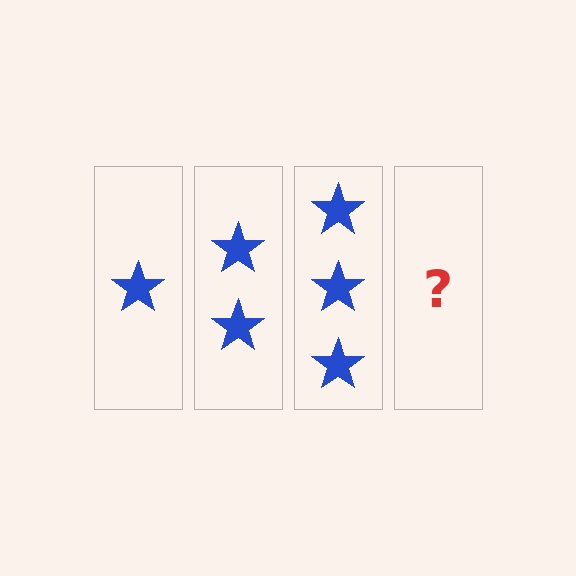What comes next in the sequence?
The next element should be 4 stars.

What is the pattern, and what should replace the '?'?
The pattern is that each step adds one more star. The '?' should be 4 stars.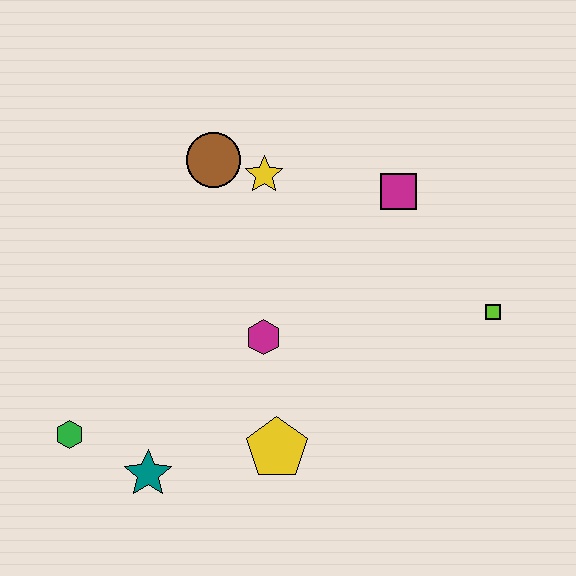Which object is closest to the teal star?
The green hexagon is closest to the teal star.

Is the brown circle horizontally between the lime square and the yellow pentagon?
No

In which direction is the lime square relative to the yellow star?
The lime square is to the right of the yellow star.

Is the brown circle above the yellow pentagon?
Yes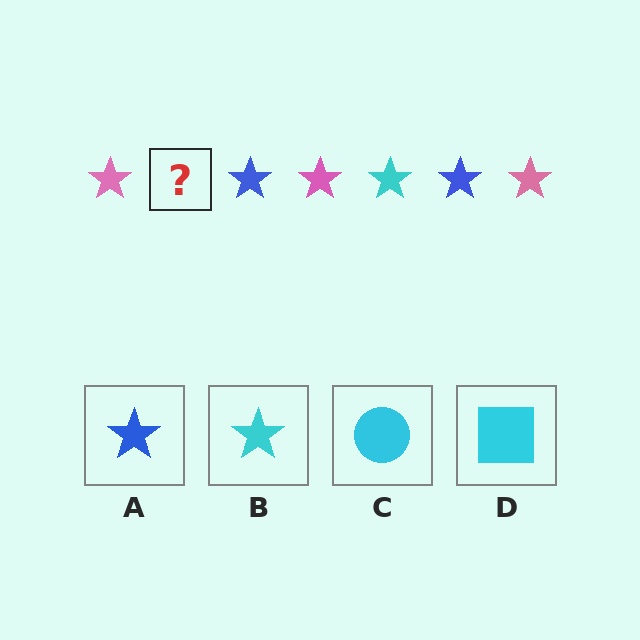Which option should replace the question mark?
Option B.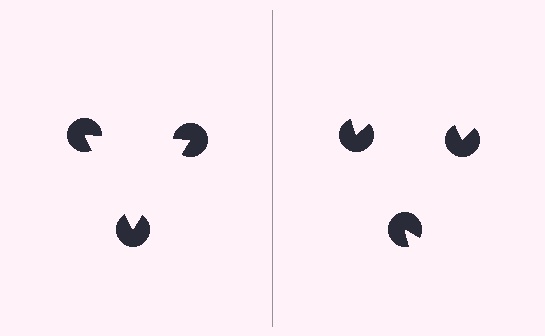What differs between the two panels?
The pac-man discs are positioned identically on both sides; only the wedge orientations differ. On the left they align to a triangle; on the right they are misaligned.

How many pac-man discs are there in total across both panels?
6 — 3 on each side.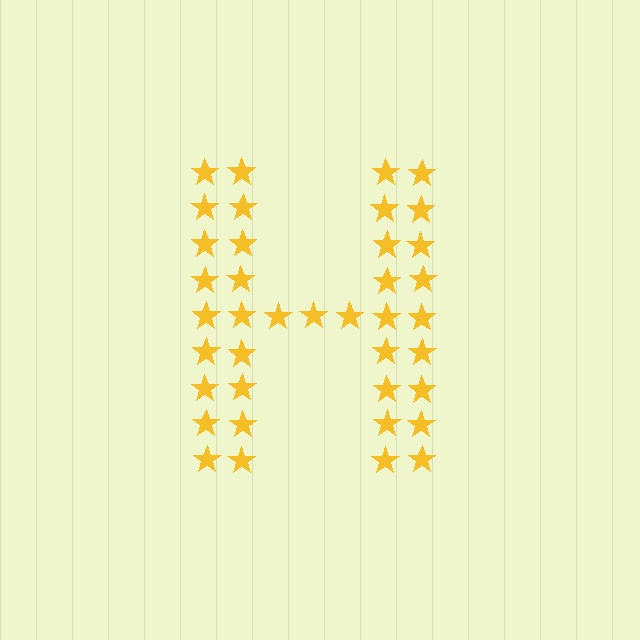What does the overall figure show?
The overall figure shows the letter H.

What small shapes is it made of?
It is made of small stars.